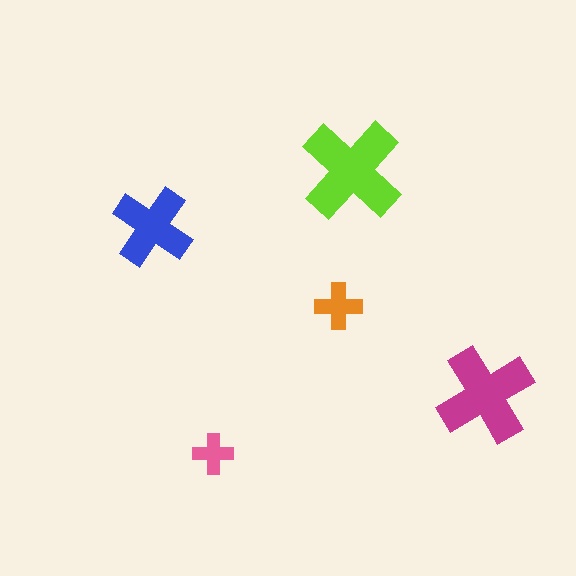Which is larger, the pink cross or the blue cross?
The blue one.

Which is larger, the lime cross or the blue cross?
The lime one.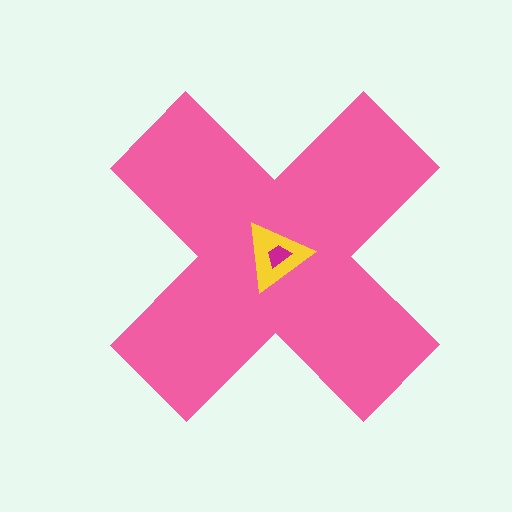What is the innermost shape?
The magenta trapezoid.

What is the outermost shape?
The pink cross.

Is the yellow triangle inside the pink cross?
Yes.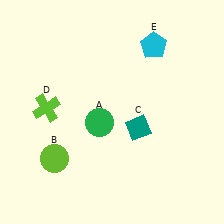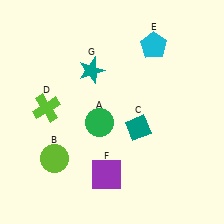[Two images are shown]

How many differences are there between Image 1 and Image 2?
There are 2 differences between the two images.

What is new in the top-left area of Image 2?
A teal star (G) was added in the top-left area of Image 2.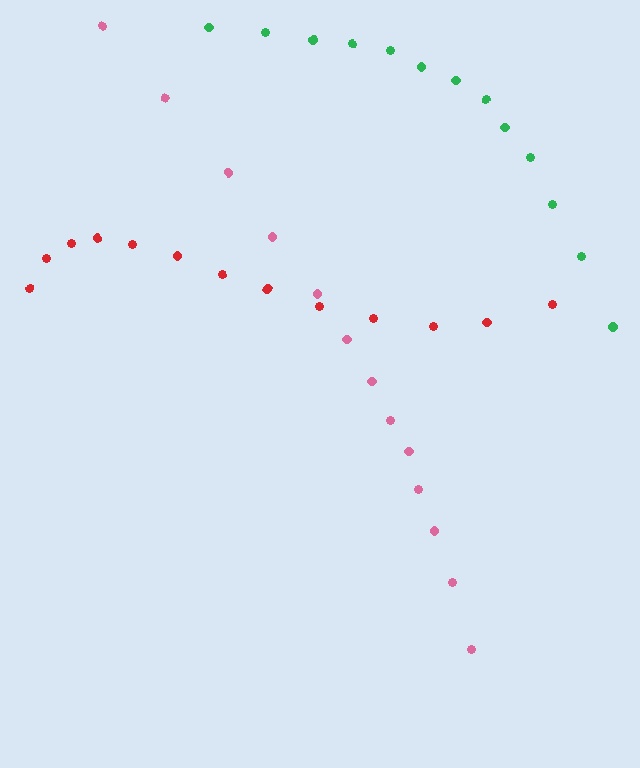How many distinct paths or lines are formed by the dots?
There are 3 distinct paths.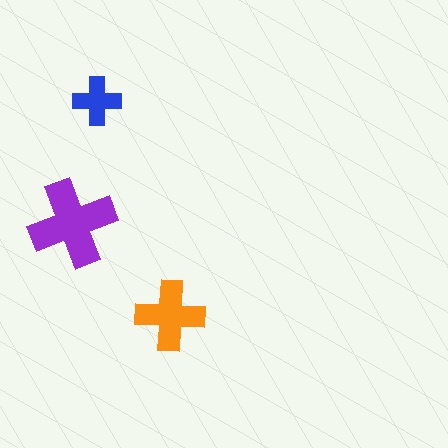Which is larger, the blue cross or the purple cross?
The purple one.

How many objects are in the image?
There are 3 objects in the image.